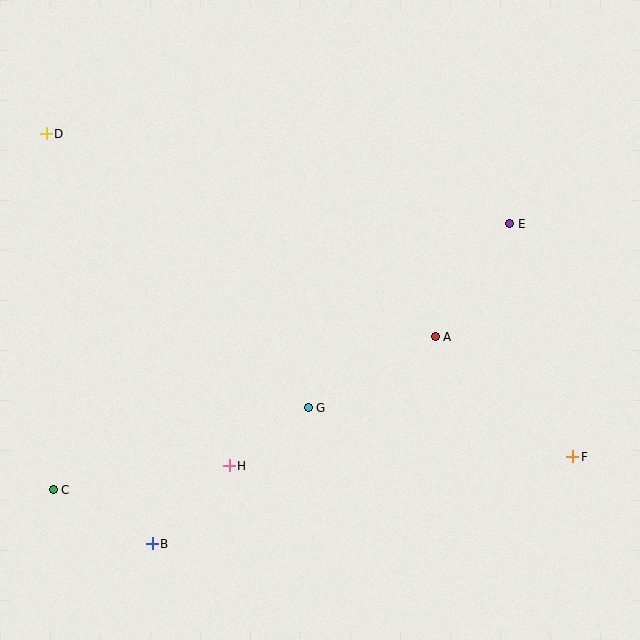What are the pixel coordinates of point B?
Point B is at (152, 544).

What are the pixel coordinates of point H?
Point H is at (229, 466).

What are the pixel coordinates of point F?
Point F is at (573, 457).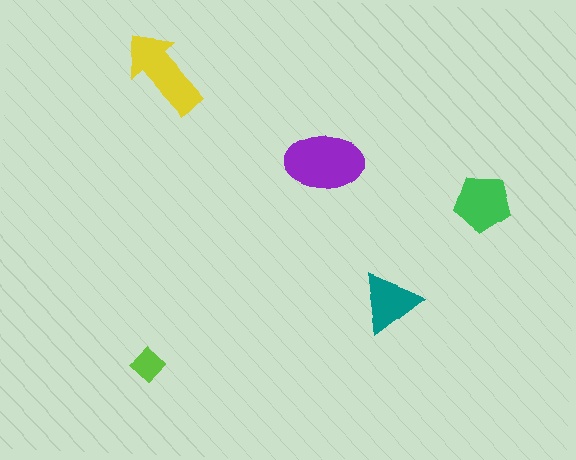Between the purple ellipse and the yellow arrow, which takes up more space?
The purple ellipse.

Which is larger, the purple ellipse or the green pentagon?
The purple ellipse.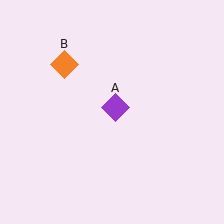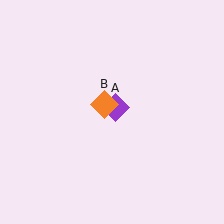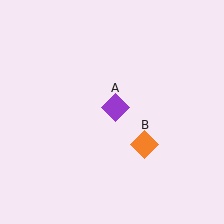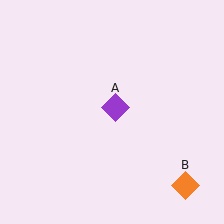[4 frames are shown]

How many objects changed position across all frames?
1 object changed position: orange diamond (object B).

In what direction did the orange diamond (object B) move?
The orange diamond (object B) moved down and to the right.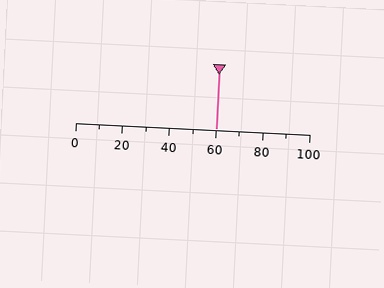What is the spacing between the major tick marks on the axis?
The major ticks are spaced 20 apart.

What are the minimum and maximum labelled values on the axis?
The axis runs from 0 to 100.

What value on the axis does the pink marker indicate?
The marker indicates approximately 60.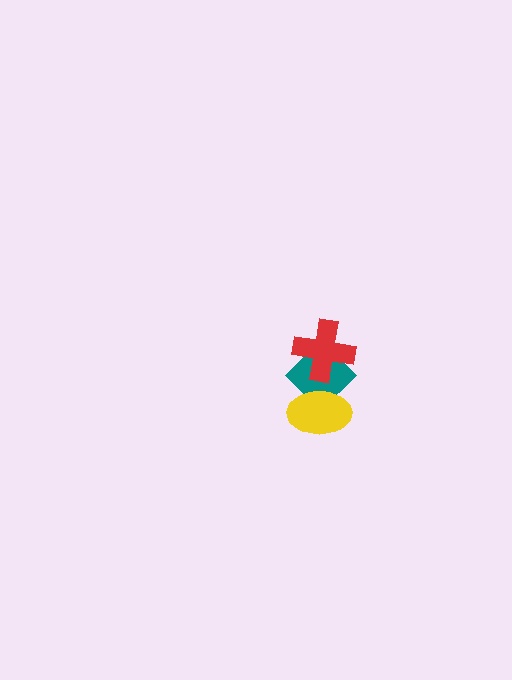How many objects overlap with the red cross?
1 object overlaps with the red cross.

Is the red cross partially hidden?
No, no other shape covers it.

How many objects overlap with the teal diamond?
2 objects overlap with the teal diamond.